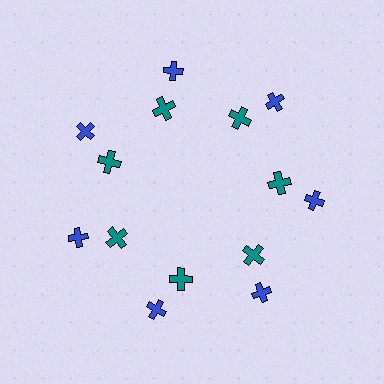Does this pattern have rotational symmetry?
Yes, this pattern has 7-fold rotational symmetry. It looks the same after rotating 51 degrees around the center.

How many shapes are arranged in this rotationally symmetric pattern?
There are 14 shapes, arranged in 7 groups of 2.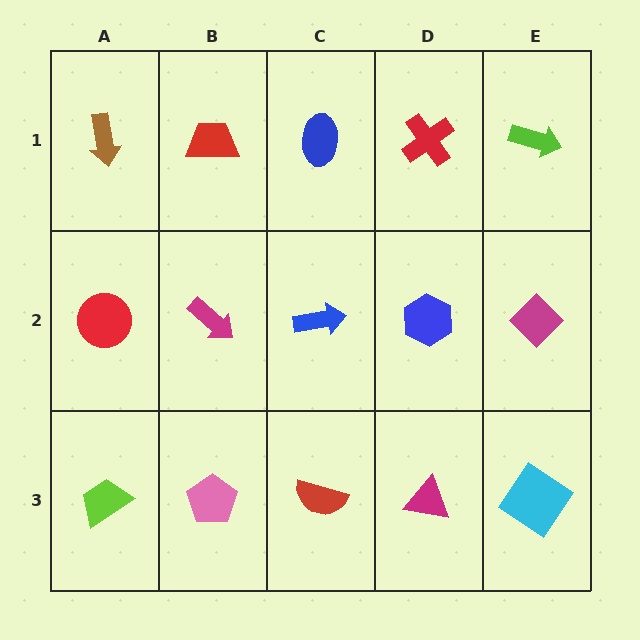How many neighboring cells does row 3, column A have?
2.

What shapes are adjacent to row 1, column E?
A magenta diamond (row 2, column E), a red cross (row 1, column D).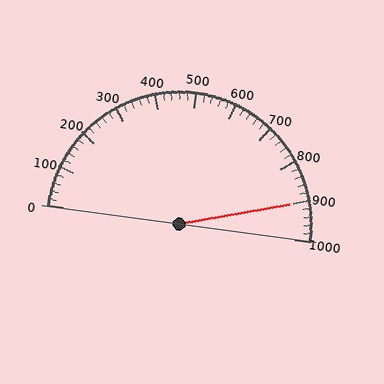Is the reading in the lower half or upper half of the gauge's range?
The reading is in the upper half of the range (0 to 1000).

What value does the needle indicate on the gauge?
The needle indicates approximately 900.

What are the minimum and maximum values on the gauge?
The gauge ranges from 0 to 1000.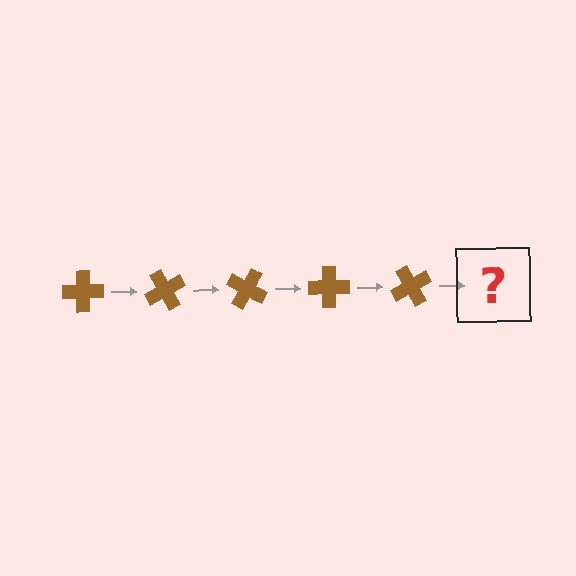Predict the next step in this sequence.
The next step is a brown cross rotated 300 degrees.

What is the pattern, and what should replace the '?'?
The pattern is that the cross rotates 60 degrees each step. The '?' should be a brown cross rotated 300 degrees.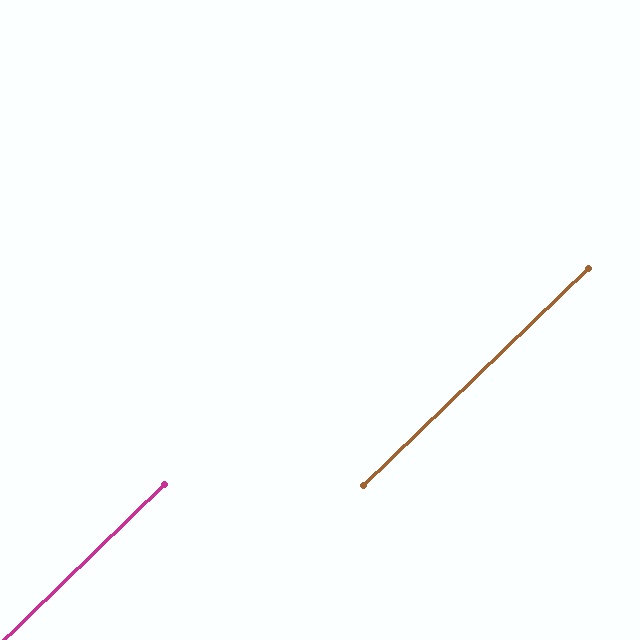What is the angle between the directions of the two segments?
Approximately 0 degrees.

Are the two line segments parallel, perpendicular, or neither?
Parallel — their directions differ by only 0.2°.